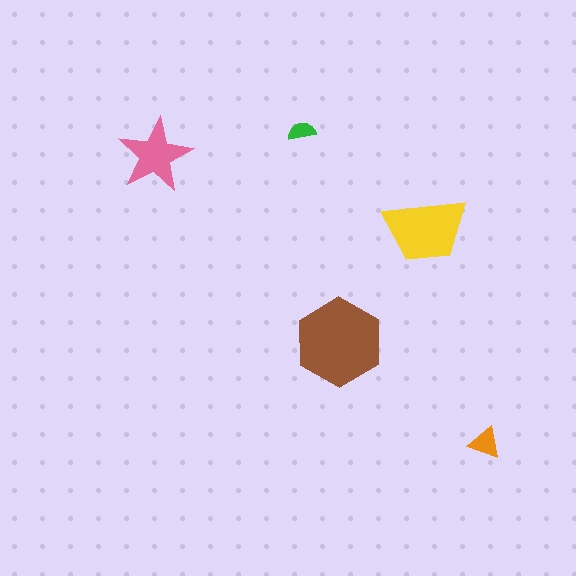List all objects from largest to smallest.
The brown hexagon, the yellow trapezoid, the pink star, the orange triangle, the green semicircle.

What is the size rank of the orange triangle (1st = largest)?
4th.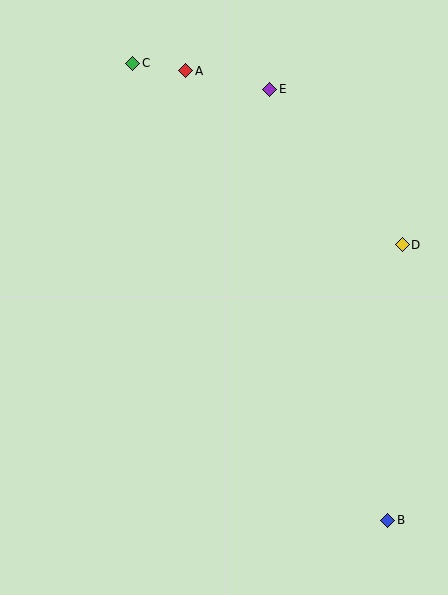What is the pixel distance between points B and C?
The distance between B and C is 523 pixels.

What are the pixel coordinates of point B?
Point B is at (388, 520).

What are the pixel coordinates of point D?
Point D is at (402, 245).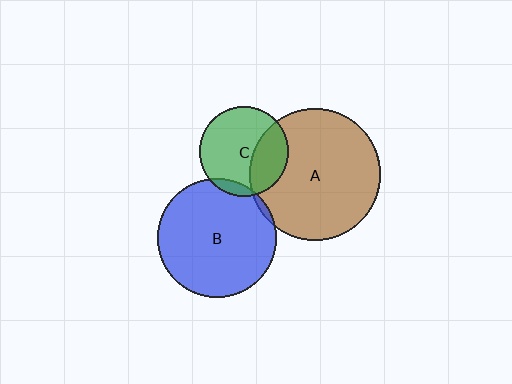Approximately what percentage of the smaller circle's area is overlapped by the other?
Approximately 5%.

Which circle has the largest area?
Circle A (brown).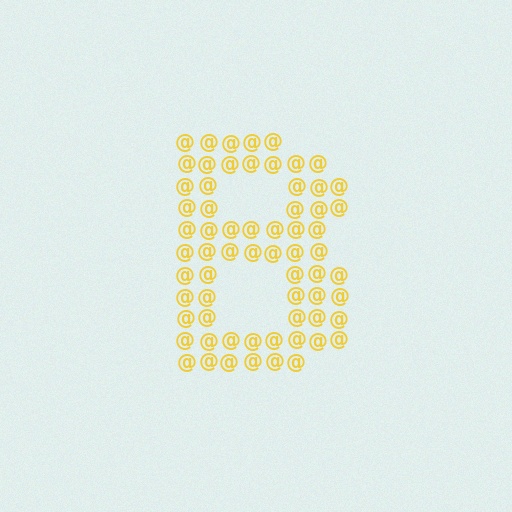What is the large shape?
The large shape is the letter B.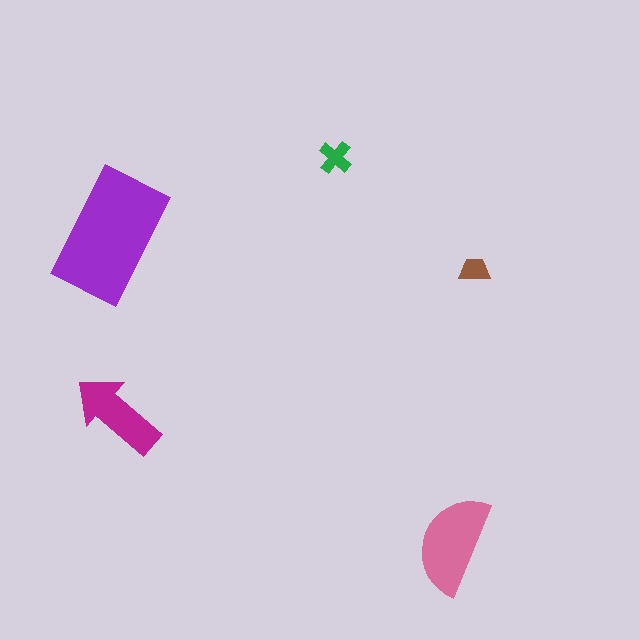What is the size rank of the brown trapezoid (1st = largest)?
5th.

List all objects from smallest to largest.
The brown trapezoid, the green cross, the magenta arrow, the pink semicircle, the purple rectangle.